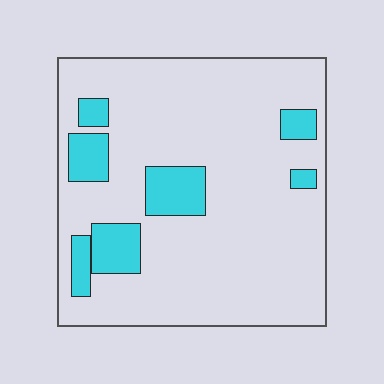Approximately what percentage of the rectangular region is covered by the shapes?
Approximately 15%.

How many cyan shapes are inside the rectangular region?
7.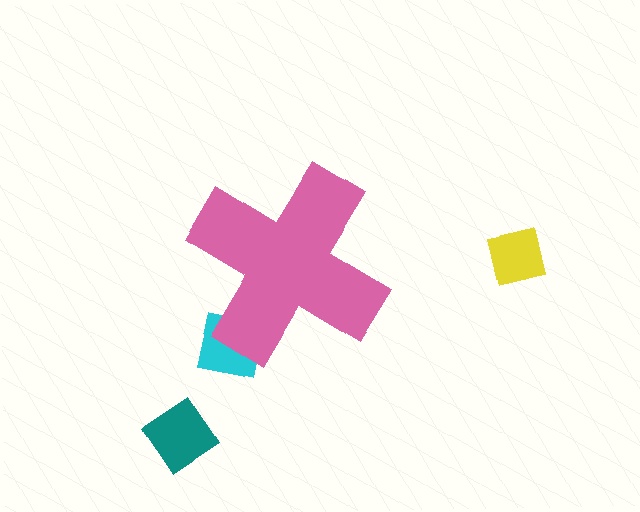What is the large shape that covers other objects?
A pink cross.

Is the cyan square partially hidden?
Yes, the cyan square is partially hidden behind the pink cross.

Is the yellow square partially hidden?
No, the yellow square is fully visible.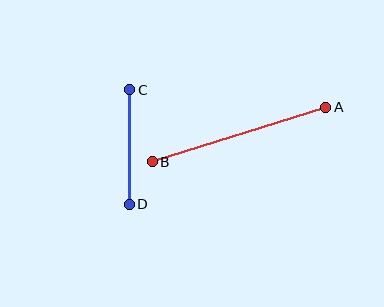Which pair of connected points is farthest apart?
Points A and B are farthest apart.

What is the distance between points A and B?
The distance is approximately 182 pixels.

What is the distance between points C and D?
The distance is approximately 114 pixels.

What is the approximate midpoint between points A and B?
The midpoint is at approximately (239, 135) pixels.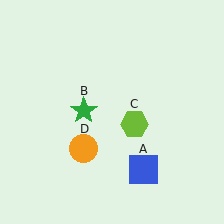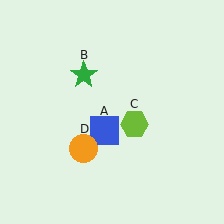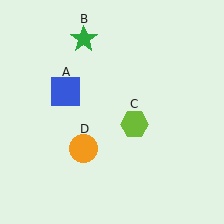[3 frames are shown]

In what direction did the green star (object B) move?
The green star (object B) moved up.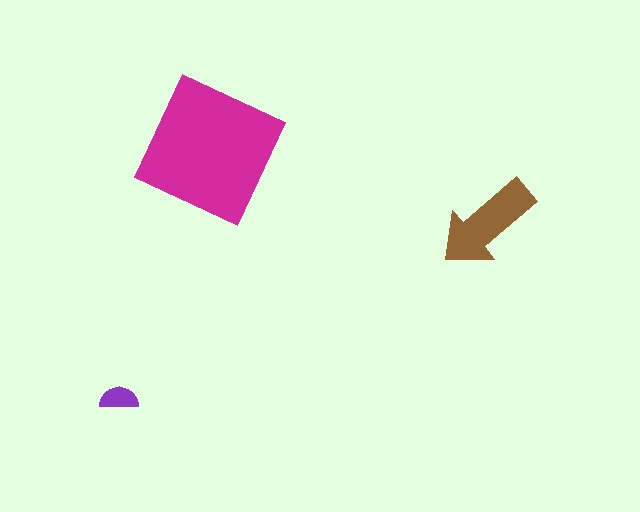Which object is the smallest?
The purple semicircle.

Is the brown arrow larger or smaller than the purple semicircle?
Larger.